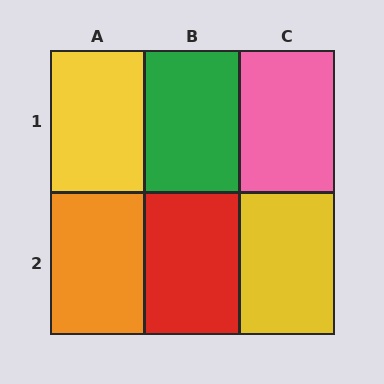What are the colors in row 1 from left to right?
Yellow, green, pink.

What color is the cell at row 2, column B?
Red.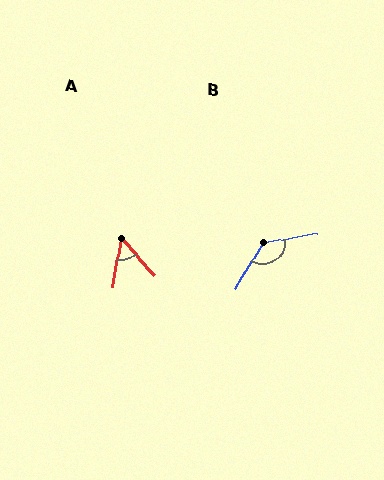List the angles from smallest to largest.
A (52°), B (131°).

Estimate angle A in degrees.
Approximately 52 degrees.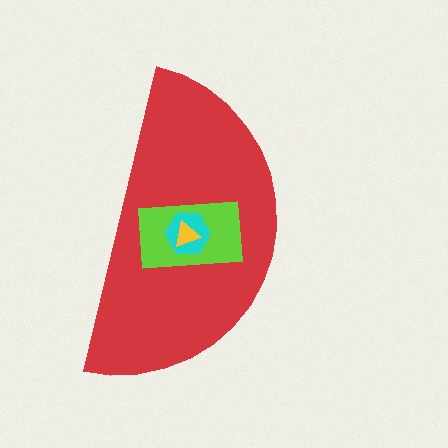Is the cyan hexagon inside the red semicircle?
Yes.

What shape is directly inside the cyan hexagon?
The yellow triangle.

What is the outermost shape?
The red semicircle.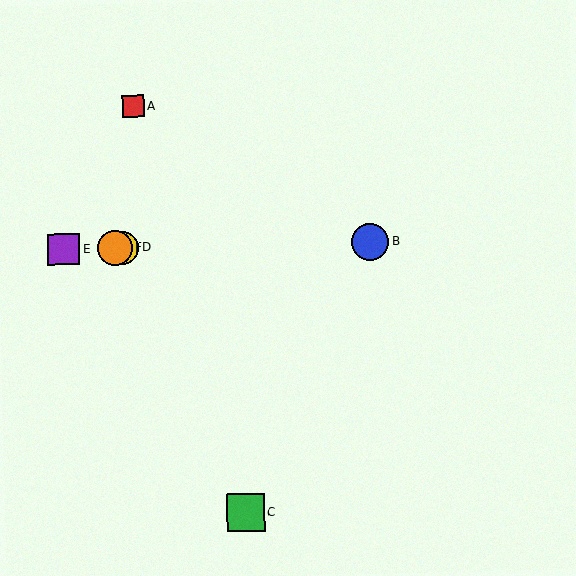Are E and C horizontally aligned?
No, E is at y≈249 and C is at y≈513.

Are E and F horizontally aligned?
Yes, both are at y≈249.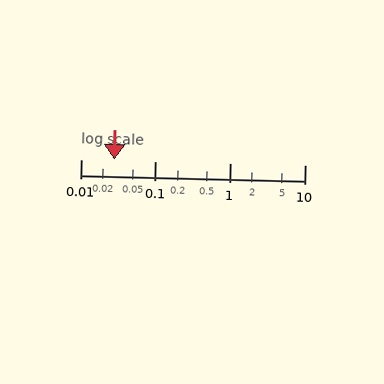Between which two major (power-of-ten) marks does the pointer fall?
The pointer is between 0.01 and 0.1.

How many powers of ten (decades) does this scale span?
The scale spans 3 decades, from 0.01 to 10.